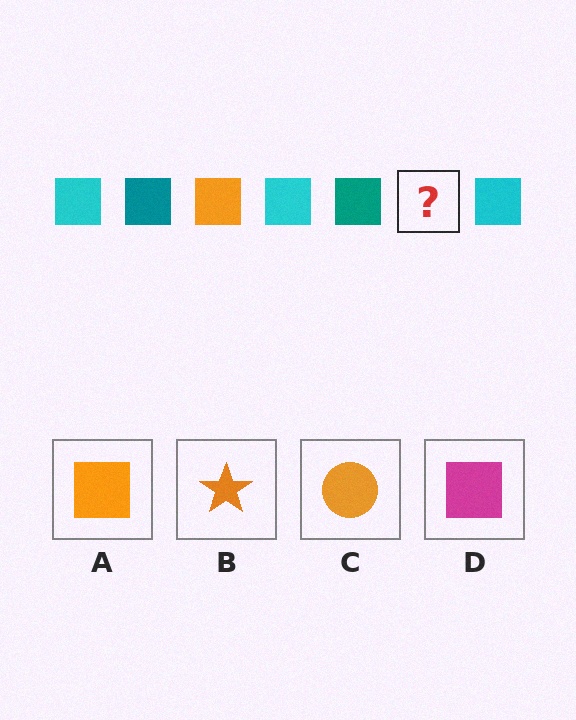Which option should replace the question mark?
Option A.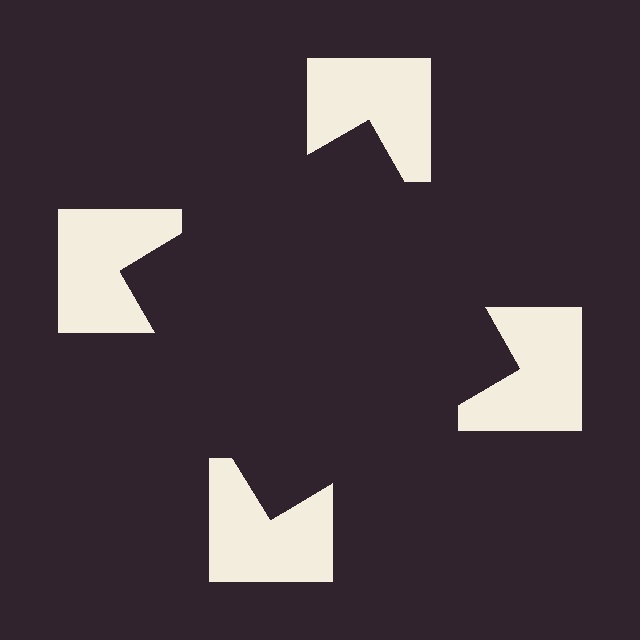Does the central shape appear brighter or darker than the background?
It typically appears slightly darker than the background, even though no actual brightness change is drawn.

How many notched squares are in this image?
There are 4 — one at each vertex of the illusory square.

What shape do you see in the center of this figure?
An illusory square — its edges are inferred from the aligned wedge cuts in the notched squares, not physically drawn.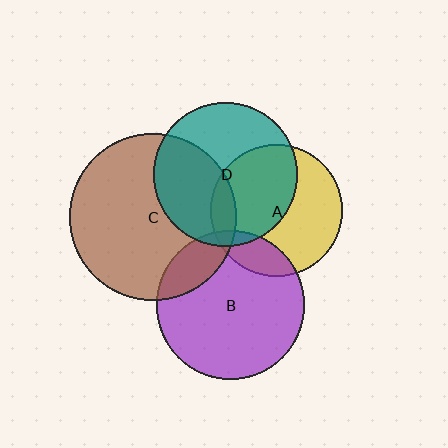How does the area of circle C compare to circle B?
Approximately 1.3 times.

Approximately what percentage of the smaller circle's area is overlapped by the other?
Approximately 15%.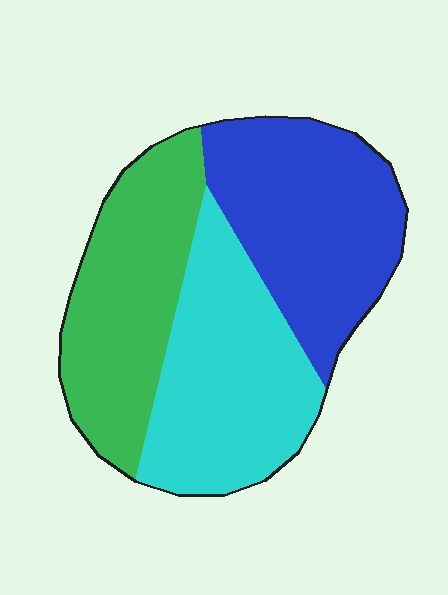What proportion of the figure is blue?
Blue covers about 35% of the figure.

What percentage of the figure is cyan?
Cyan covers 34% of the figure.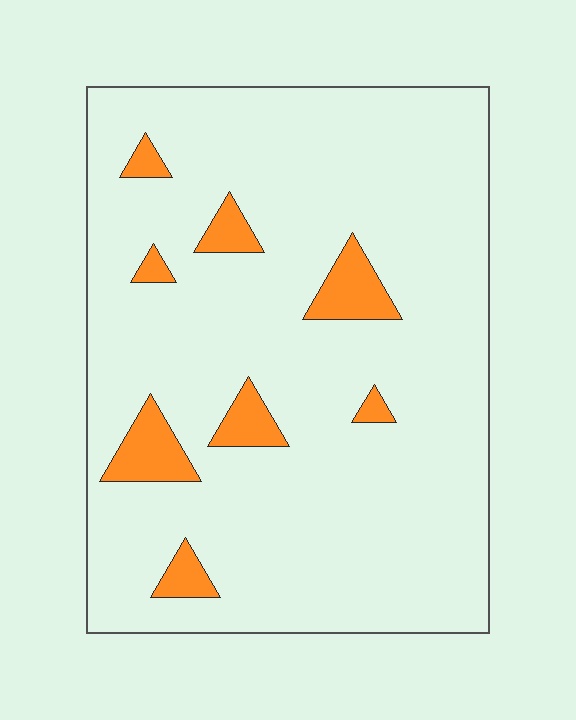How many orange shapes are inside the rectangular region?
8.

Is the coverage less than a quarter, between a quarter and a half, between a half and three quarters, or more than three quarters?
Less than a quarter.